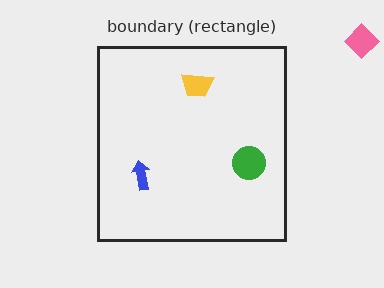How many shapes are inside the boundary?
3 inside, 1 outside.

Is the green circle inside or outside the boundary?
Inside.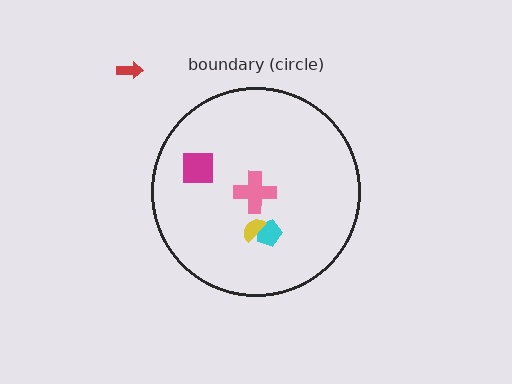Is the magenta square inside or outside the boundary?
Inside.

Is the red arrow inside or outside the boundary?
Outside.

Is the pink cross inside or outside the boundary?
Inside.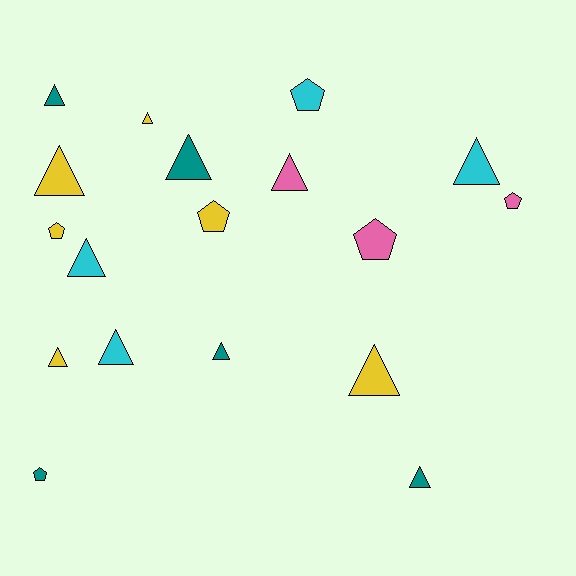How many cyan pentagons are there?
There is 1 cyan pentagon.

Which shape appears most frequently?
Triangle, with 12 objects.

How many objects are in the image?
There are 18 objects.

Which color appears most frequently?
Yellow, with 6 objects.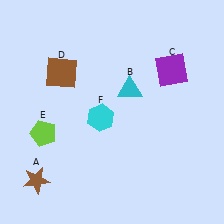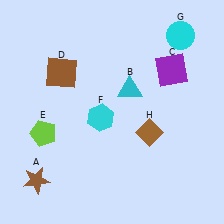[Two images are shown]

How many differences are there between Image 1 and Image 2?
There are 2 differences between the two images.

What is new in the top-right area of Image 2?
A cyan circle (G) was added in the top-right area of Image 2.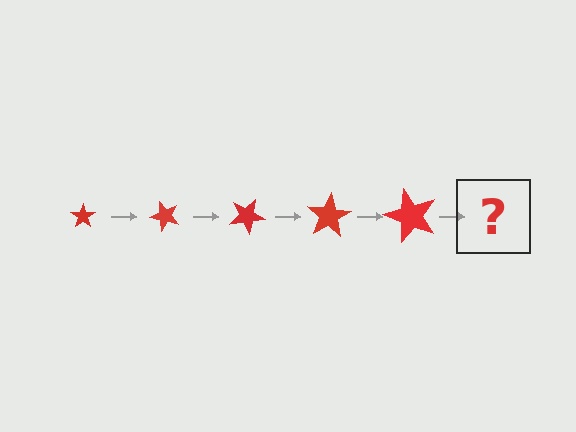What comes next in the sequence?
The next element should be a star, larger than the previous one and rotated 250 degrees from the start.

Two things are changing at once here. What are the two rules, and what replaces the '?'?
The two rules are that the star grows larger each step and it rotates 50 degrees each step. The '?' should be a star, larger than the previous one and rotated 250 degrees from the start.